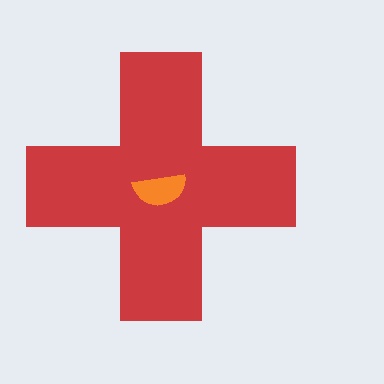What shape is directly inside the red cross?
The orange semicircle.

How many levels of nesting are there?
2.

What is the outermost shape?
The red cross.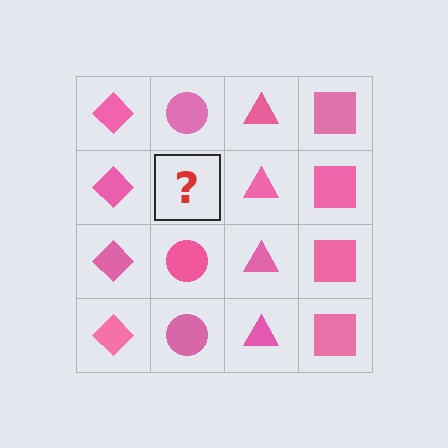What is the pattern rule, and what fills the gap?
The rule is that each column has a consistent shape. The gap should be filled with a pink circle.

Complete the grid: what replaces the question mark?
The question mark should be replaced with a pink circle.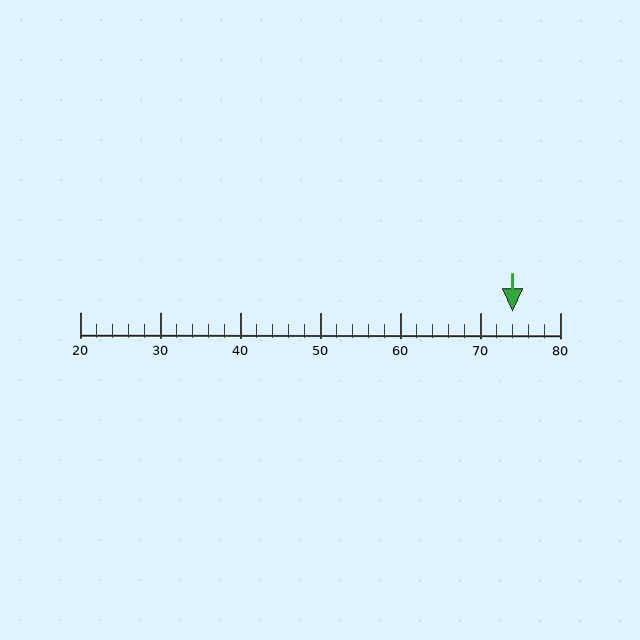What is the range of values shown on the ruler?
The ruler shows values from 20 to 80.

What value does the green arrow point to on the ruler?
The green arrow points to approximately 74.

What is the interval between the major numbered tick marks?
The major tick marks are spaced 10 units apart.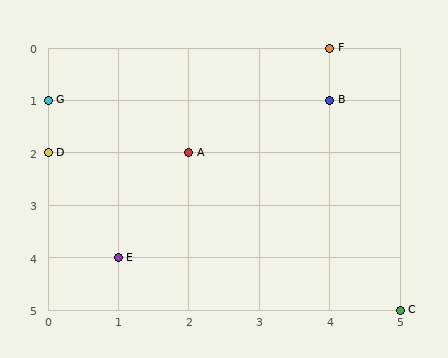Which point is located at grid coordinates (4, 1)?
Point B is at (4, 1).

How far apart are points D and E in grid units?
Points D and E are 1 column and 2 rows apart (about 2.2 grid units diagonally).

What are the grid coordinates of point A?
Point A is at grid coordinates (2, 2).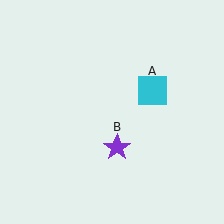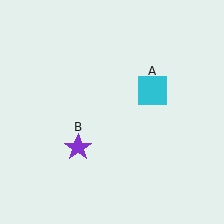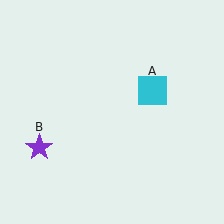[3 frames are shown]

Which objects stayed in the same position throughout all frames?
Cyan square (object A) remained stationary.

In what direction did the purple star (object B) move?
The purple star (object B) moved left.